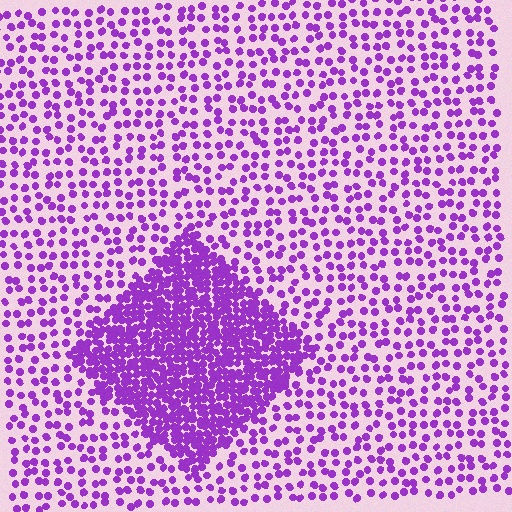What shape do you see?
I see a diamond.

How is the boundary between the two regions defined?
The boundary is defined by a change in element density (approximately 2.9x ratio). All elements are the same color, size, and shape.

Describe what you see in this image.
The image contains small purple elements arranged at two different densities. A diamond-shaped region is visible where the elements are more densely packed than the surrounding area.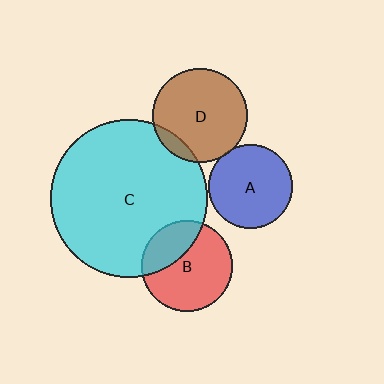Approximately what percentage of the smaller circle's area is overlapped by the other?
Approximately 30%.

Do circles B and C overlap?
Yes.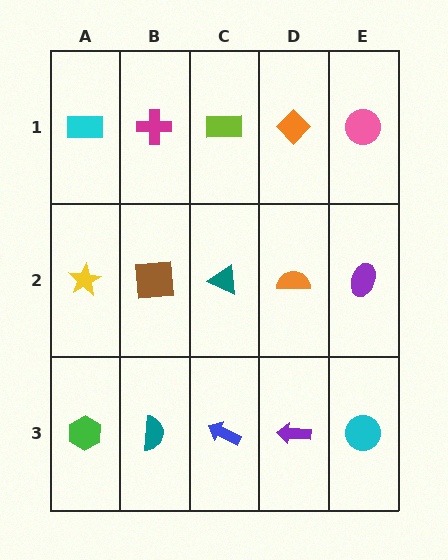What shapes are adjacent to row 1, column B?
A brown square (row 2, column B), a cyan rectangle (row 1, column A), a lime rectangle (row 1, column C).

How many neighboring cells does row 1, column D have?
3.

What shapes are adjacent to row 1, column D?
An orange semicircle (row 2, column D), a lime rectangle (row 1, column C), a pink circle (row 1, column E).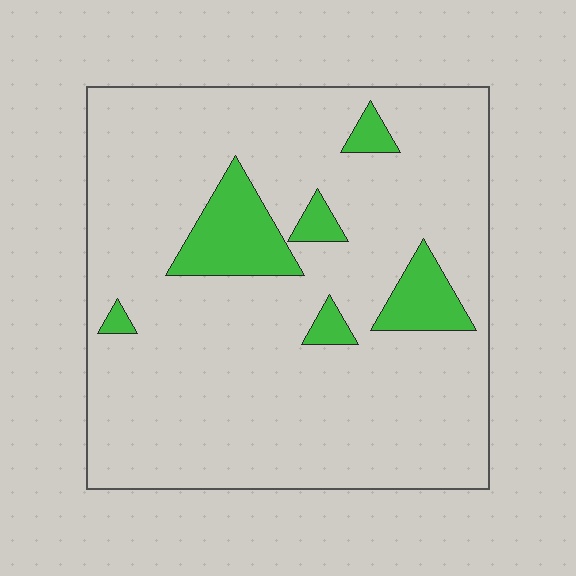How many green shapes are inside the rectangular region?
6.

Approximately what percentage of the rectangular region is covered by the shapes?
Approximately 10%.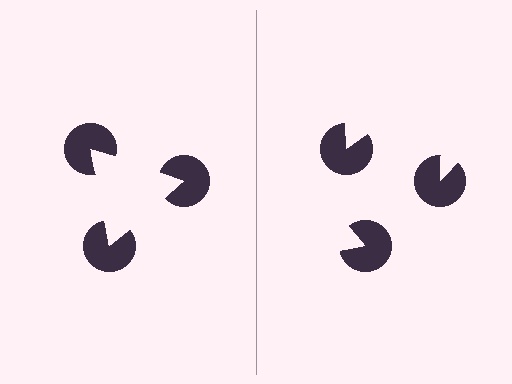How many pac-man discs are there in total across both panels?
6 — 3 on each side.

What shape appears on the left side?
An illusory triangle.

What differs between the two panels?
The pac-man discs are positioned identically on both sides; only the wedge orientations differ. On the left they align to a triangle; on the right they are misaligned.